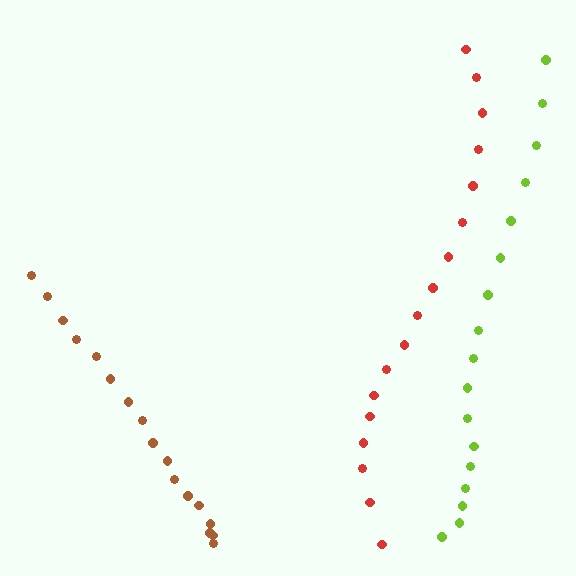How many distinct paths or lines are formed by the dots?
There are 3 distinct paths.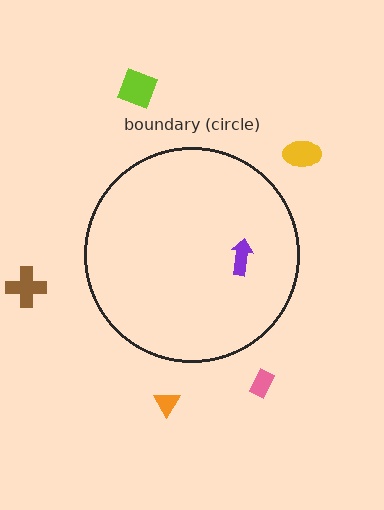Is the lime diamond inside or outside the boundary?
Outside.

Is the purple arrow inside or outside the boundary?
Inside.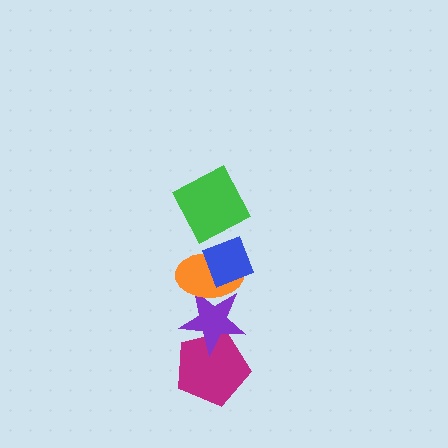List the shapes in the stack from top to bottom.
From top to bottom: the green square, the blue diamond, the orange ellipse, the purple star, the magenta pentagon.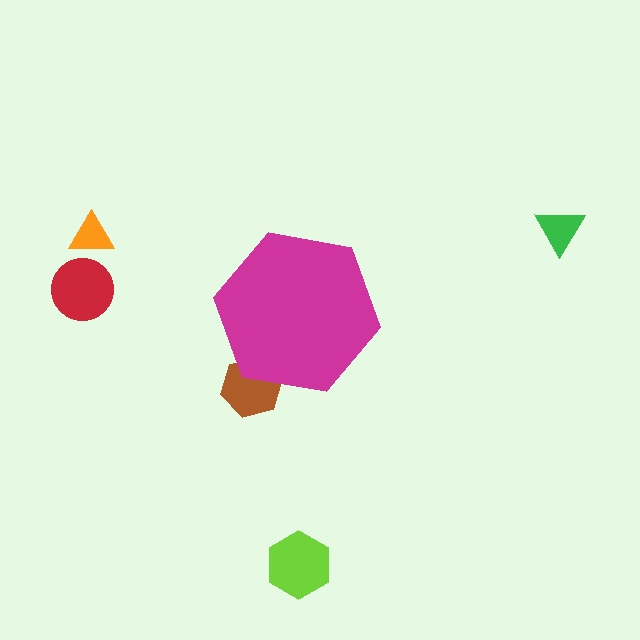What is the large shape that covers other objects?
A magenta hexagon.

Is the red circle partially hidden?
No, the red circle is fully visible.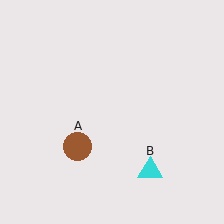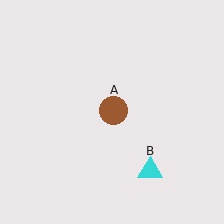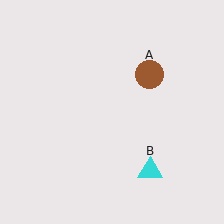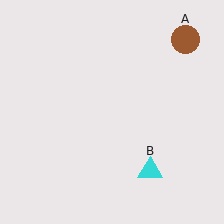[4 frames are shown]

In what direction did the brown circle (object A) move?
The brown circle (object A) moved up and to the right.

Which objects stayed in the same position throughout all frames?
Cyan triangle (object B) remained stationary.